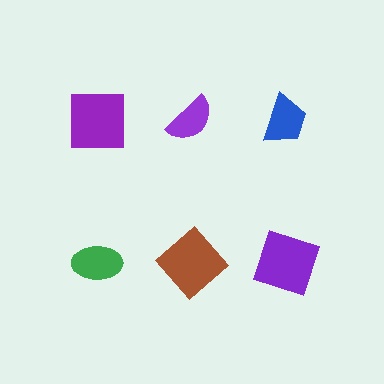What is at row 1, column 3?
A blue trapezoid.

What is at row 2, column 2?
A brown diamond.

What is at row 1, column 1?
A purple square.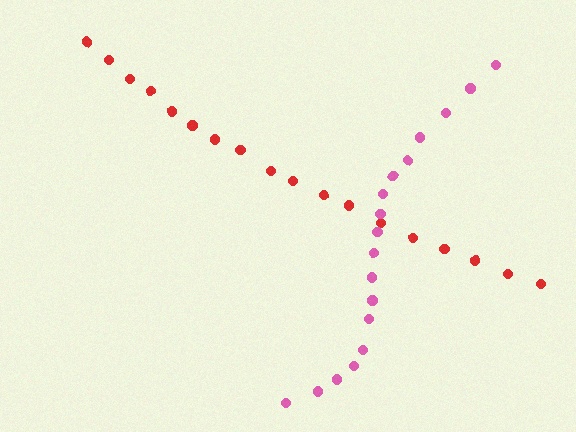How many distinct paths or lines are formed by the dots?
There are 2 distinct paths.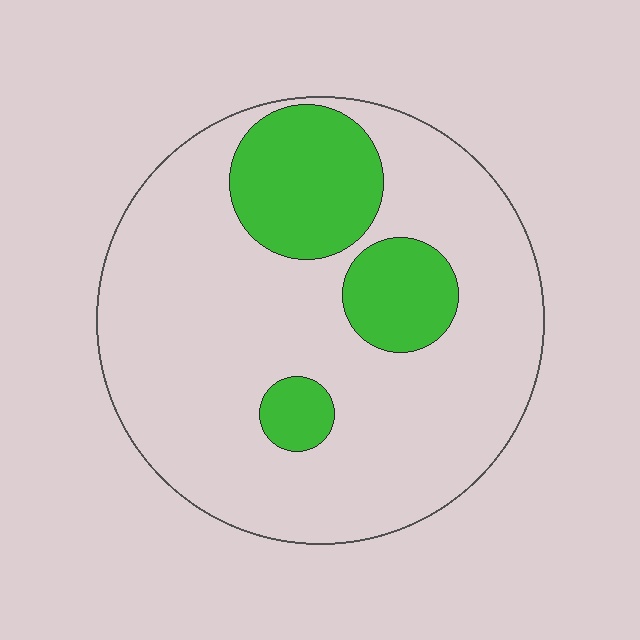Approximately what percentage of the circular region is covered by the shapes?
Approximately 20%.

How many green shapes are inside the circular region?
3.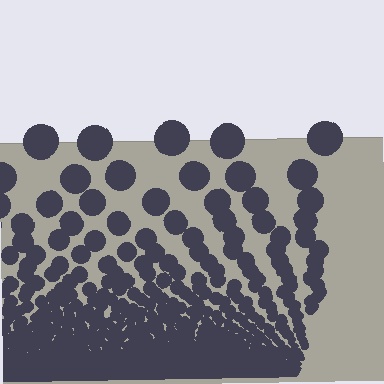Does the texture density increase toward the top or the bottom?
Density increases toward the bottom.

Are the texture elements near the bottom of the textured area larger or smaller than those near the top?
Smaller. The gradient is inverted — elements near the bottom are smaller and denser.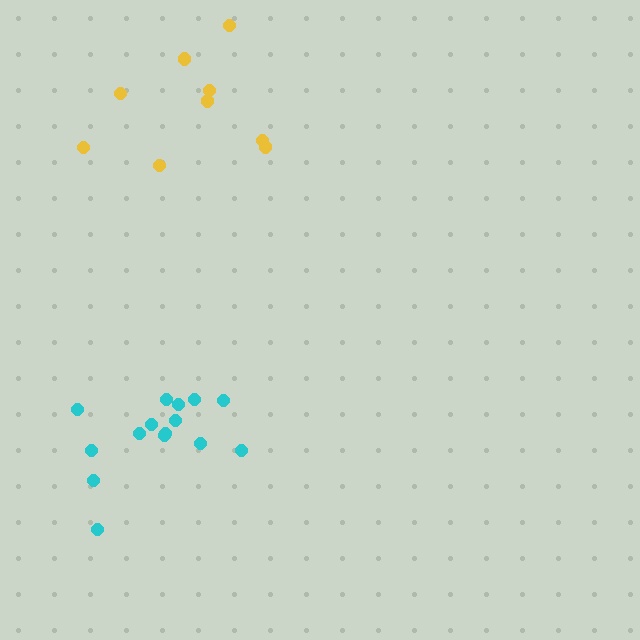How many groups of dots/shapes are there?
There are 2 groups.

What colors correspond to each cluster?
The clusters are colored: yellow, cyan.